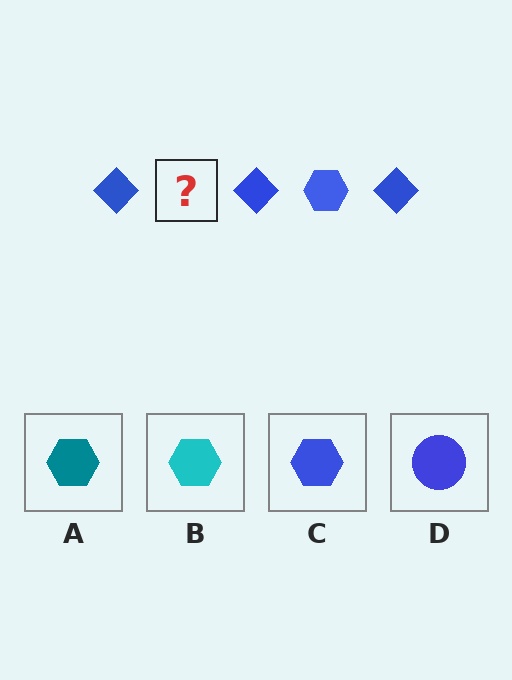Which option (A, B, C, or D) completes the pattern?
C.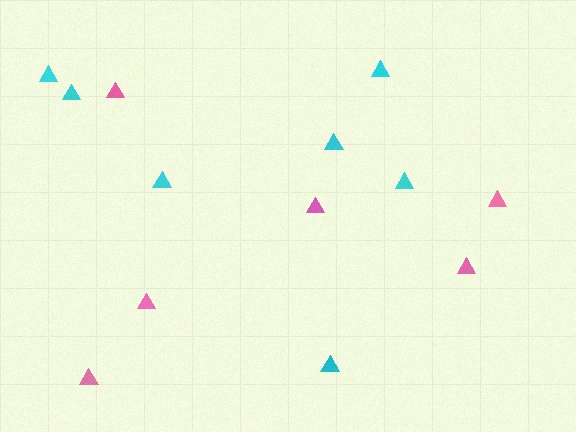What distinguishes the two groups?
There are 2 groups: one group of cyan triangles (7) and one group of pink triangles (6).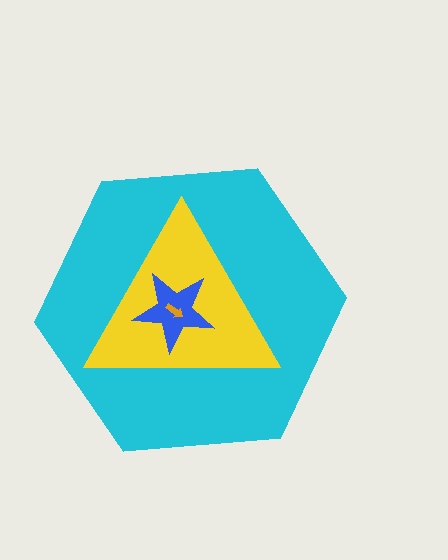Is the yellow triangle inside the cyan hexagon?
Yes.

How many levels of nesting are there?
4.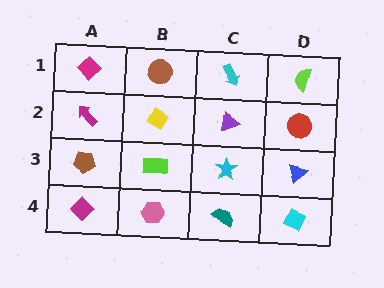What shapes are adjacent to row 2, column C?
A cyan arrow (row 1, column C), a cyan star (row 3, column C), a yellow diamond (row 2, column B), a red circle (row 2, column D).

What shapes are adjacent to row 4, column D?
A blue triangle (row 3, column D), a teal semicircle (row 4, column C).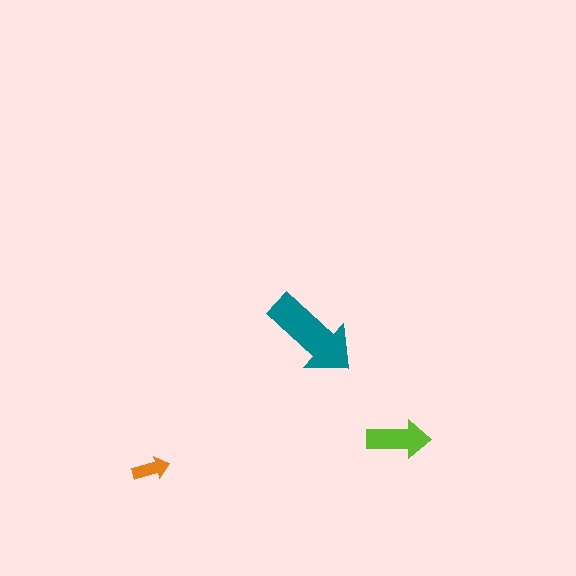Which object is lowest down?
The orange arrow is bottommost.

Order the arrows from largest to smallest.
the teal one, the lime one, the orange one.